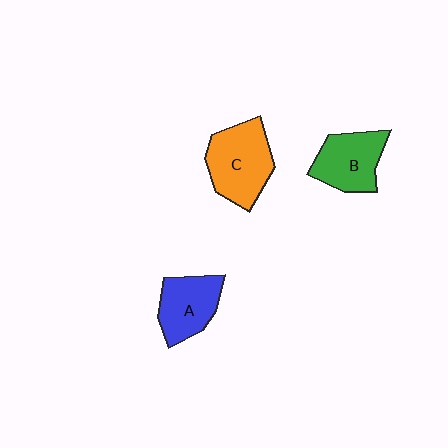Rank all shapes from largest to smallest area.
From largest to smallest: C (orange), B (green), A (blue).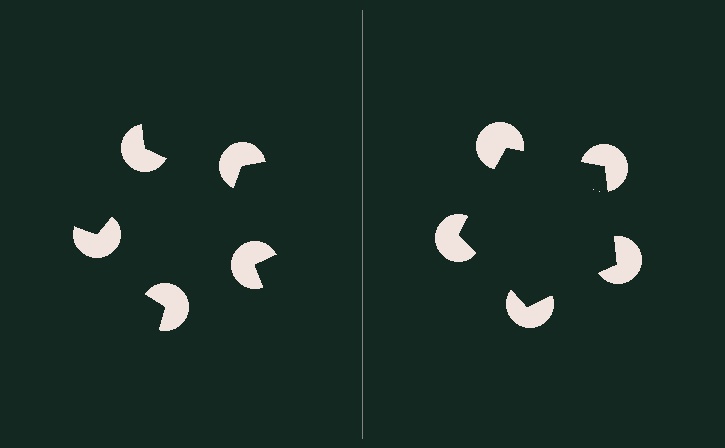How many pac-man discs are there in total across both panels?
10 — 5 on each side.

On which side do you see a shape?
An illusory pentagon appears on the right side. On the left side the wedge cuts are rotated, so no coherent shape forms.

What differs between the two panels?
The pac-man discs are positioned identically on both sides; only the wedge orientations differ. On the right they align to a pentagon; on the left they are misaligned.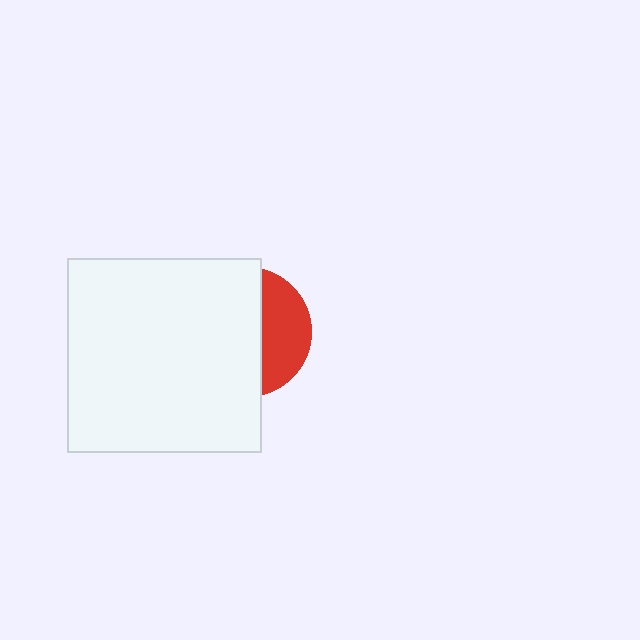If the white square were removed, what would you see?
You would see the complete red circle.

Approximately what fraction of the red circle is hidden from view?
Roughly 64% of the red circle is hidden behind the white square.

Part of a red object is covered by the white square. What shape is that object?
It is a circle.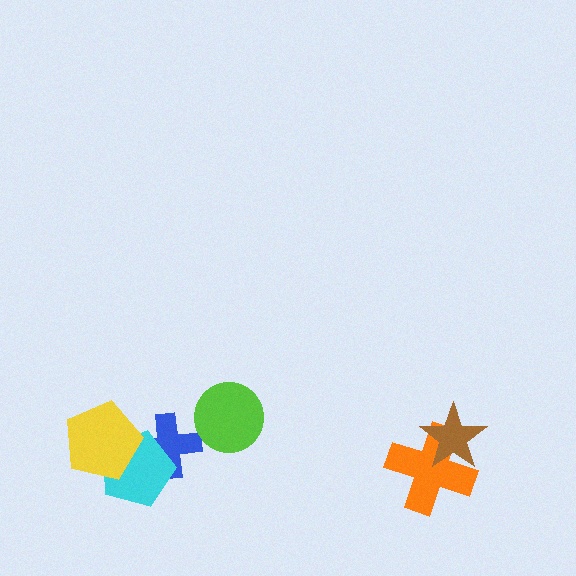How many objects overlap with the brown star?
1 object overlaps with the brown star.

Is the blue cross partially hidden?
Yes, it is partially covered by another shape.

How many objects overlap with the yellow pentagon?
2 objects overlap with the yellow pentagon.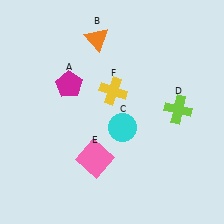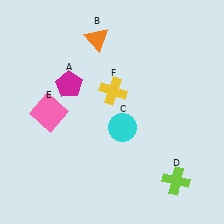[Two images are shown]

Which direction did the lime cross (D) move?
The lime cross (D) moved down.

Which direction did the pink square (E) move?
The pink square (E) moved left.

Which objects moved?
The objects that moved are: the lime cross (D), the pink square (E).